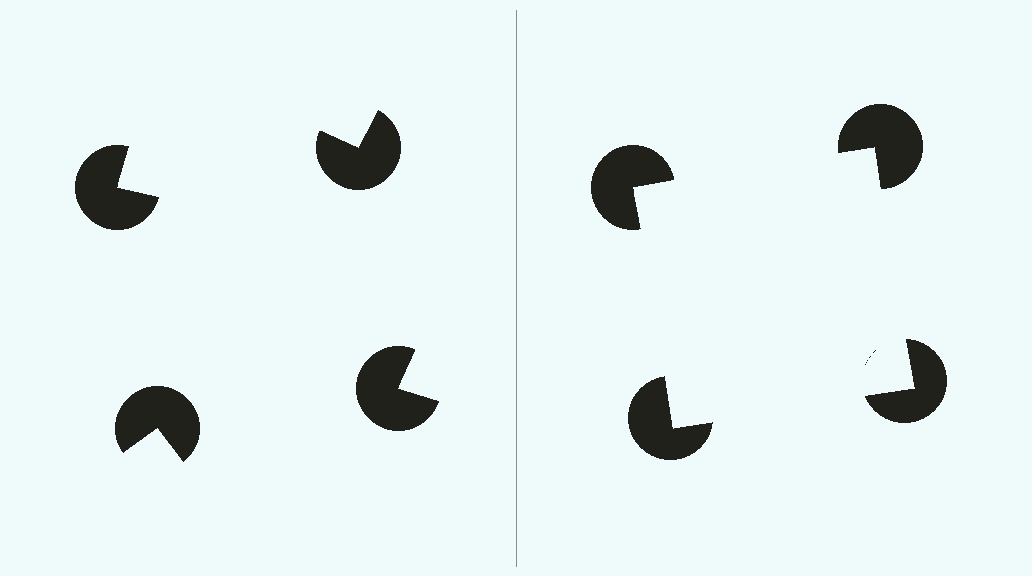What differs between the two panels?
The pac-man discs are positioned identically on both sides; only the wedge orientations differ. On the right they align to a square; on the left they are misaligned.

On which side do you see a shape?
An illusory square appears on the right side. On the left side the wedge cuts are rotated, so no coherent shape forms.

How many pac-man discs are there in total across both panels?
8 — 4 on each side.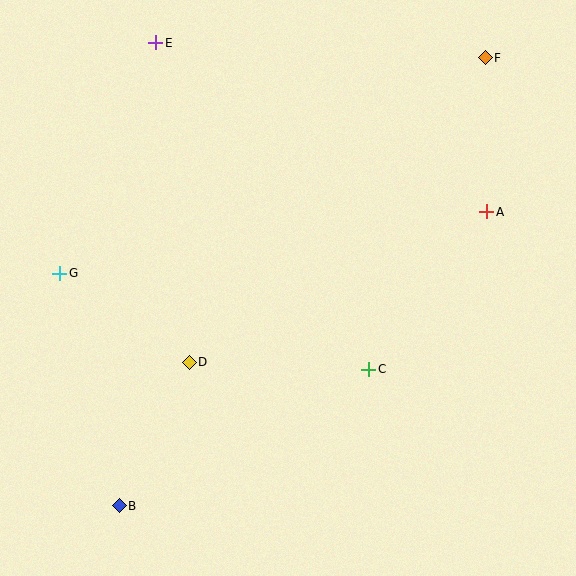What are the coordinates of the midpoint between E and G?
The midpoint between E and G is at (108, 158).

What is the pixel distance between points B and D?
The distance between B and D is 160 pixels.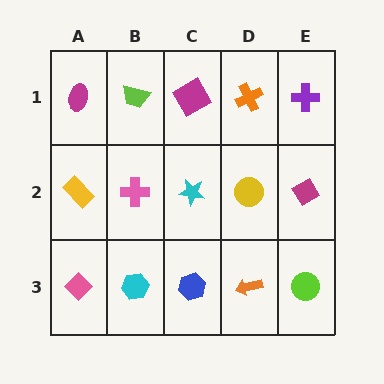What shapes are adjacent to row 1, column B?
A pink cross (row 2, column B), a magenta ellipse (row 1, column A), a magenta diamond (row 1, column C).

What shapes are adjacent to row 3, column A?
A yellow rectangle (row 2, column A), a cyan hexagon (row 3, column B).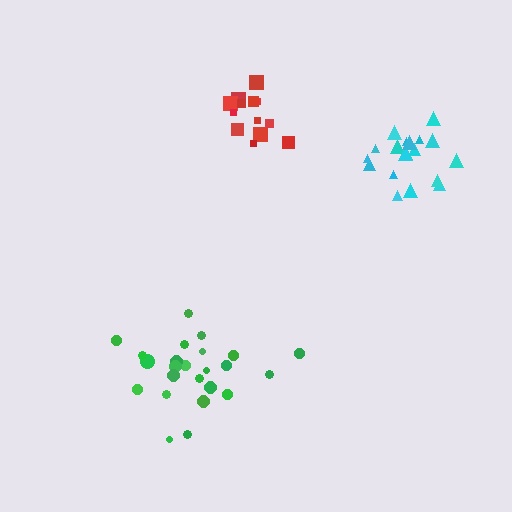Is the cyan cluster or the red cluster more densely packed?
Cyan.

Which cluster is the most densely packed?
Cyan.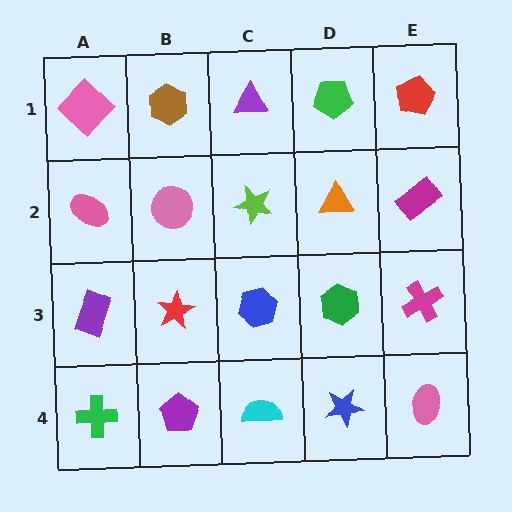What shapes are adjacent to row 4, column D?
A green hexagon (row 3, column D), a cyan semicircle (row 4, column C), a pink ellipse (row 4, column E).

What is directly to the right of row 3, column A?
A red star.